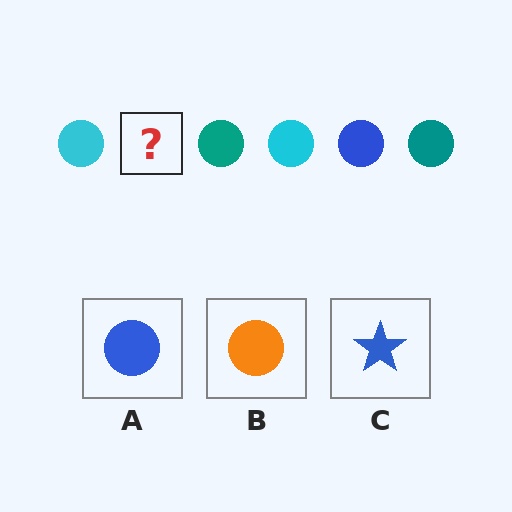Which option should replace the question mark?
Option A.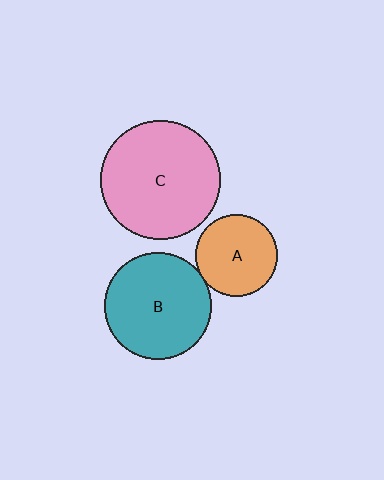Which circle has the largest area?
Circle C (pink).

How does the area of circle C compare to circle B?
Approximately 1.3 times.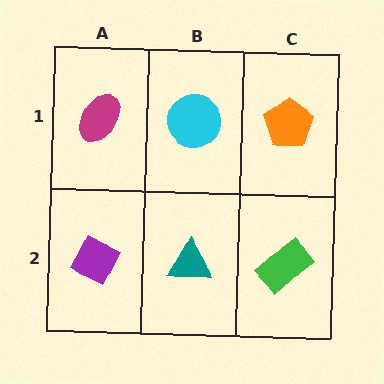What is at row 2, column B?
A teal triangle.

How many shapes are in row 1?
3 shapes.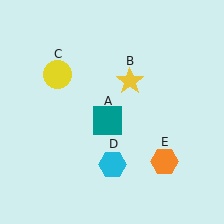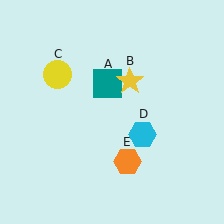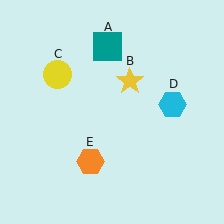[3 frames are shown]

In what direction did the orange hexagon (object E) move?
The orange hexagon (object E) moved left.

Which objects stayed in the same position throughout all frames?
Yellow star (object B) and yellow circle (object C) remained stationary.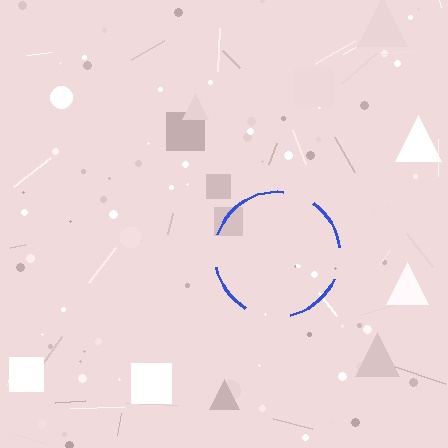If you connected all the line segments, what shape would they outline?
They would outline a circle.